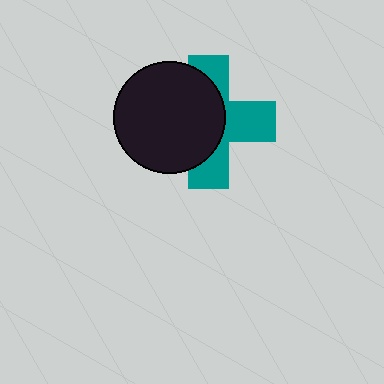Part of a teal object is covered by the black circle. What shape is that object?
It is a cross.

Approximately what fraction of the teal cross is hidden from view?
Roughly 52% of the teal cross is hidden behind the black circle.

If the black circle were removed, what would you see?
You would see the complete teal cross.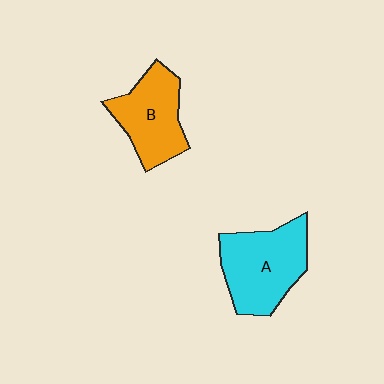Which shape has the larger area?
Shape A (cyan).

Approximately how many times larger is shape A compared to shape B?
Approximately 1.2 times.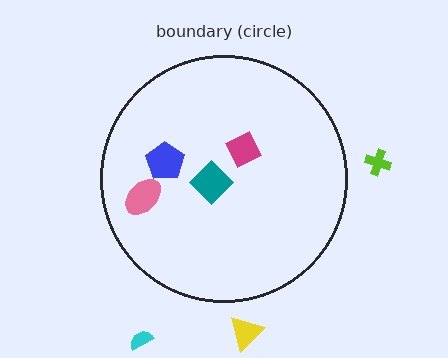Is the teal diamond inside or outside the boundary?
Inside.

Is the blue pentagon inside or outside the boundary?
Inside.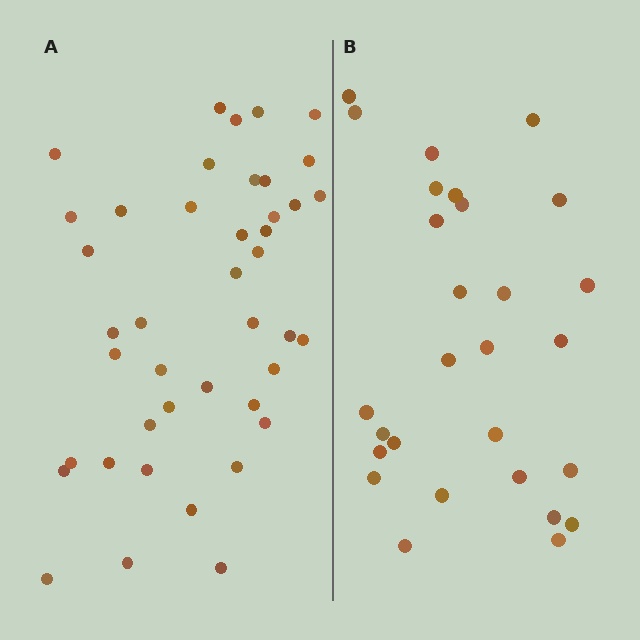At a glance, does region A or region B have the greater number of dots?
Region A (the left region) has more dots.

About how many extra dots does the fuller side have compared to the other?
Region A has approximately 15 more dots than region B.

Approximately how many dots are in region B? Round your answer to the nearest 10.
About 30 dots. (The exact count is 28, which rounds to 30.)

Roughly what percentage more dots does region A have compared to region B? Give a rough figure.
About 50% more.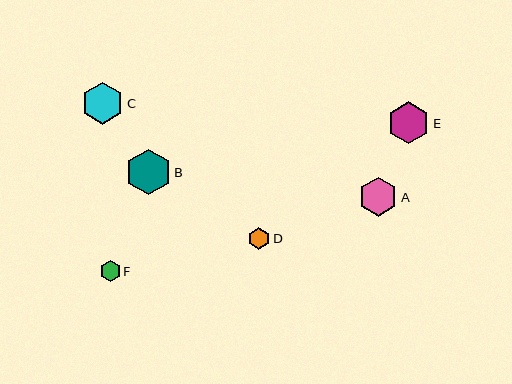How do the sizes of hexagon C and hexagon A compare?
Hexagon C and hexagon A are approximately the same size.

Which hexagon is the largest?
Hexagon B is the largest with a size of approximately 45 pixels.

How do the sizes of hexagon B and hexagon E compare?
Hexagon B and hexagon E are approximately the same size.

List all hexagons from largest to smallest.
From largest to smallest: B, E, C, A, D, F.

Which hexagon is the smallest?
Hexagon F is the smallest with a size of approximately 21 pixels.